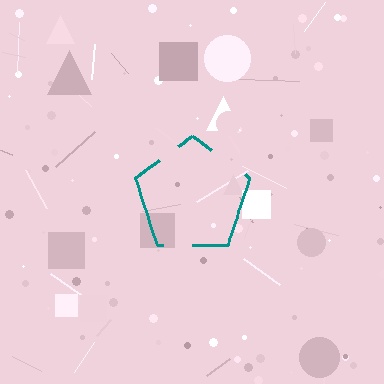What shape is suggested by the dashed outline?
The dashed outline suggests a pentagon.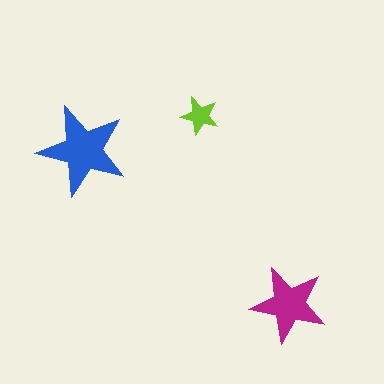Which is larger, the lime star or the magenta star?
The magenta one.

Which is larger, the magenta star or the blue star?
The blue one.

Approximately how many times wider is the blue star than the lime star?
About 2.5 times wider.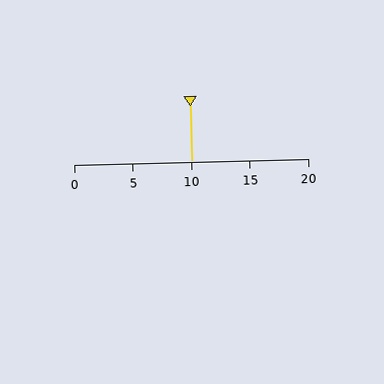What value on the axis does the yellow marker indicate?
The marker indicates approximately 10.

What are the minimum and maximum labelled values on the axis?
The axis runs from 0 to 20.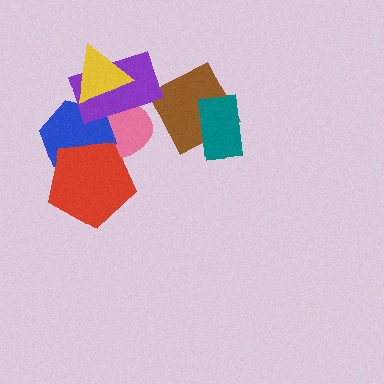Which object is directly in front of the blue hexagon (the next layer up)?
The purple rectangle is directly in front of the blue hexagon.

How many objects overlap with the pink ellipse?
4 objects overlap with the pink ellipse.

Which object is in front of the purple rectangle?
The yellow triangle is in front of the purple rectangle.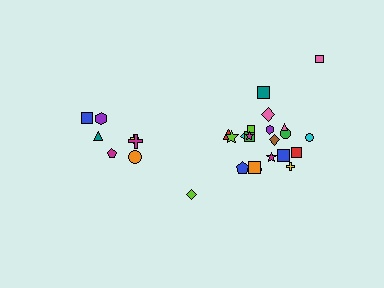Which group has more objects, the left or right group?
The right group.